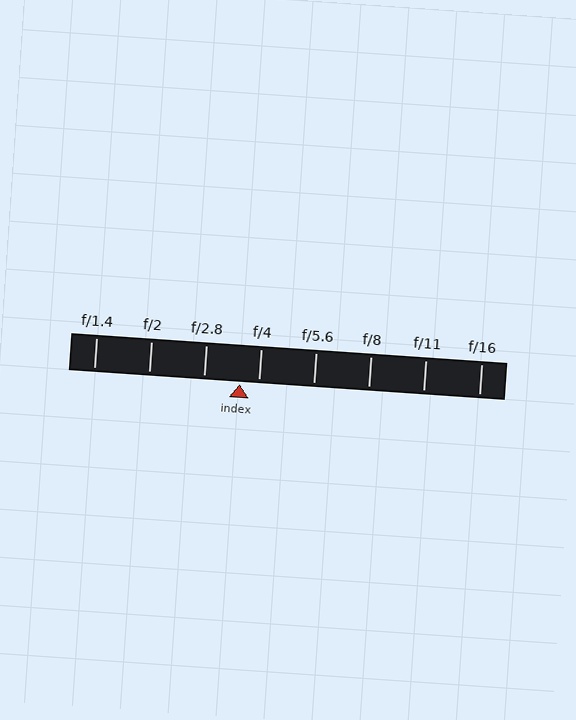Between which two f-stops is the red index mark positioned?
The index mark is between f/2.8 and f/4.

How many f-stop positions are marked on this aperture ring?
There are 8 f-stop positions marked.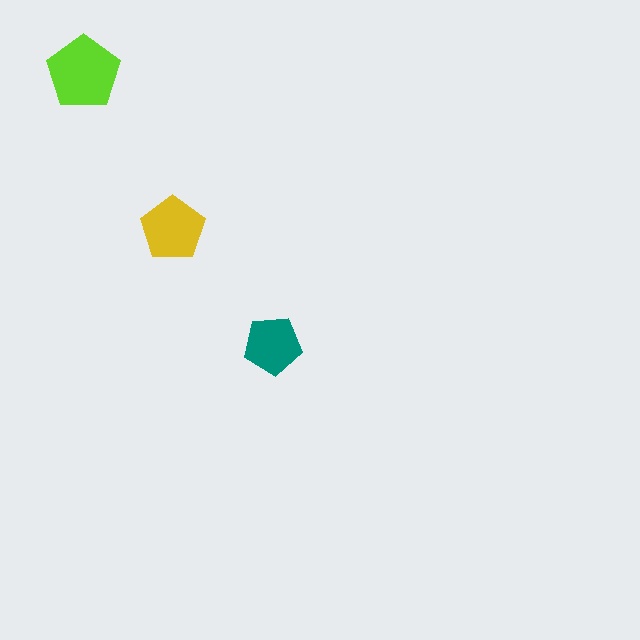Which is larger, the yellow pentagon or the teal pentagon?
The yellow one.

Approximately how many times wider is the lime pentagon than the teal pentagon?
About 1.5 times wider.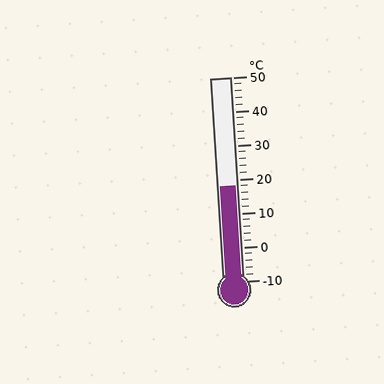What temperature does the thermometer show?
The thermometer shows approximately 18°C.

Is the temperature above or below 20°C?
The temperature is below 20°C.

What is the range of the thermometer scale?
The thermometer scale ranges from -10°C to 50°C.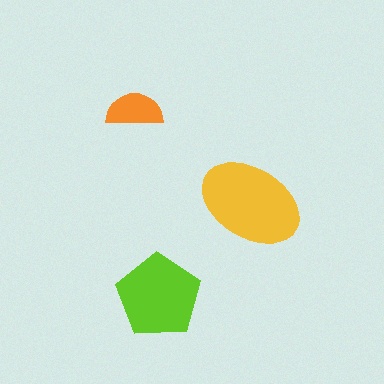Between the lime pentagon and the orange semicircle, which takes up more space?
The lime pentagon.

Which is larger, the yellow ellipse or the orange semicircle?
The yellow ellipse.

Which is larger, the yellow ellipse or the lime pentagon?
The yellow ellipse.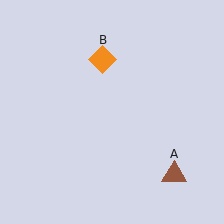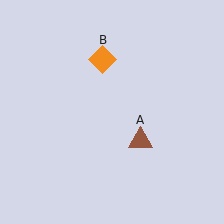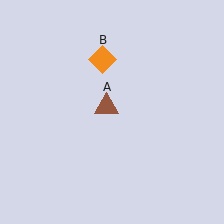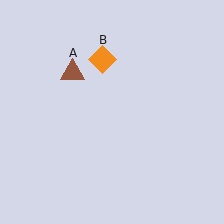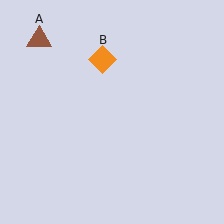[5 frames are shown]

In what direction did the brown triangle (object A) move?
The brown triangle (object A) moved up and to the left.